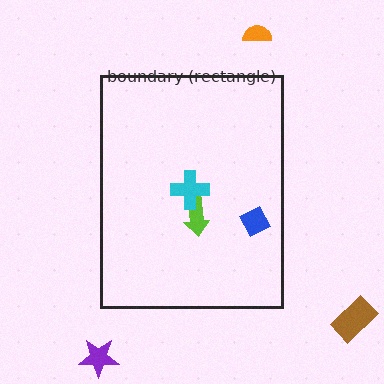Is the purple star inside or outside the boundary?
Outside.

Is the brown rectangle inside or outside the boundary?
Outside.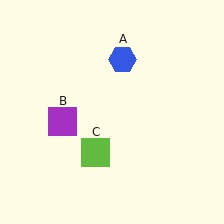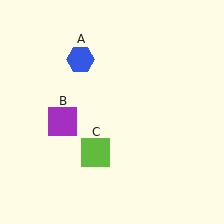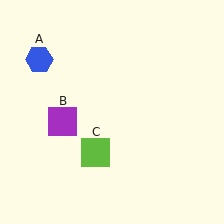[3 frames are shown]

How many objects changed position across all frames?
1 object changed position: blue hexagon (object A).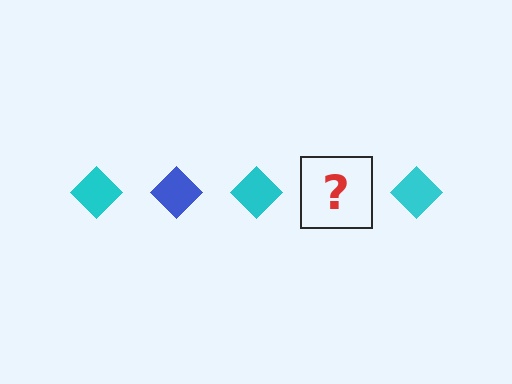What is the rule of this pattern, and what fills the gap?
The rule is that the pattern cycles through cyan, blue diamonds. The gap should be filled with a blue diamond.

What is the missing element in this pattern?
The missing element is a blue diamond.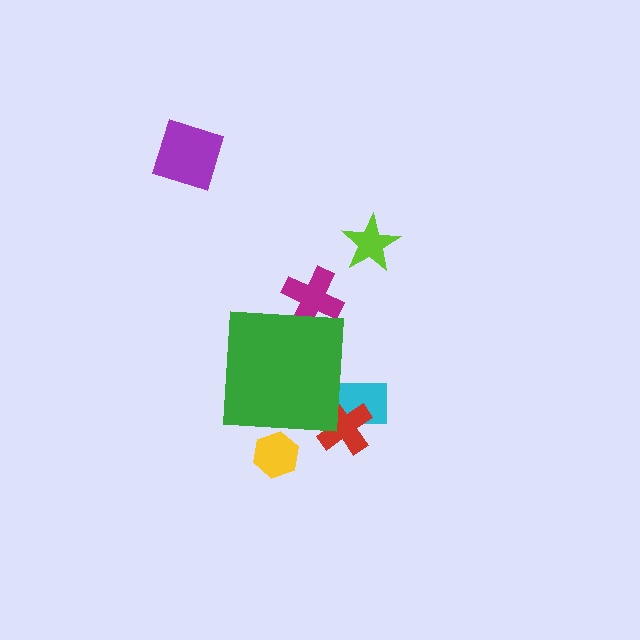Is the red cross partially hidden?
Yes, the red cross is partially hidden behind the green square.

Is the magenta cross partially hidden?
Yes, the magenta cross is partially hidden behind the green square.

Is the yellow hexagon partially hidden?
Yes, the yellow hexagon is partially hidden behind the green square.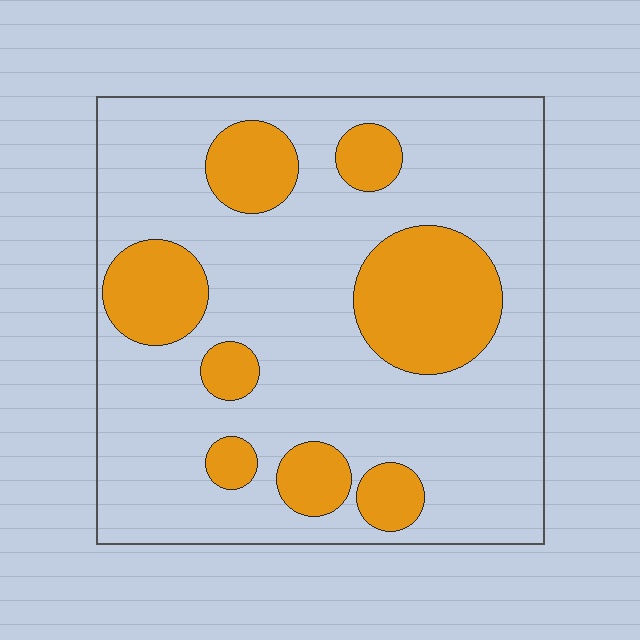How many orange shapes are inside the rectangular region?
8.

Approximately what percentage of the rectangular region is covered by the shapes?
Approximately 25%.